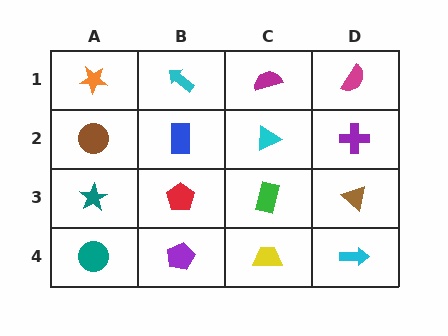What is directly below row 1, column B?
A blue rectangle.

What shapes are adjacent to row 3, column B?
A blue rectangle (row 2, column B), a purple pentagon (row 4, column B), a teal star (row 3, column A), a green rectangle (row 3, column C).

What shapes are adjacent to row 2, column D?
A magenta semicircle (row 1, column D), a brown triangle (row 3, column D), a cyan triangle (row 2, column C).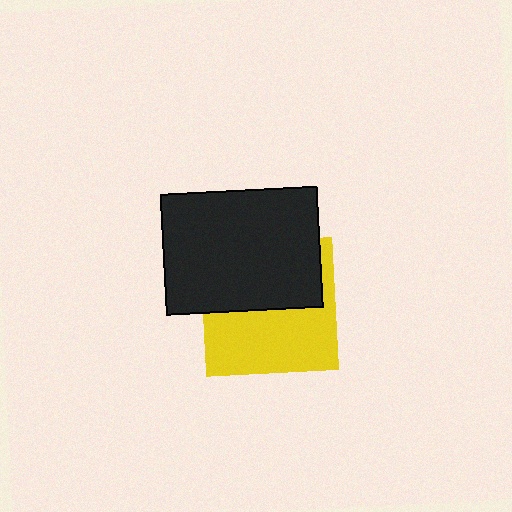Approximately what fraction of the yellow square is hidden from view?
Roughly 48% of the yellow square is hidden behind the black rectangle.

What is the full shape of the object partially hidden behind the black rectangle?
The partially hidden object is a yellow square.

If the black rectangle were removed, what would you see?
You would see the complete yellow square.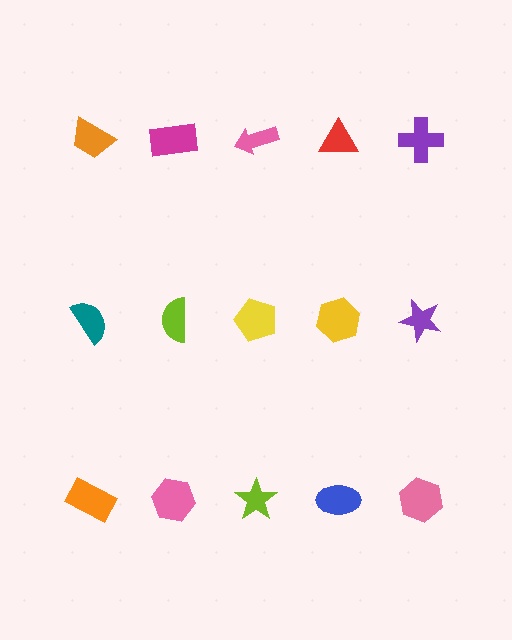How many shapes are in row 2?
5 shapes.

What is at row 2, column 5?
A purple star.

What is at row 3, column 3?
A lime star.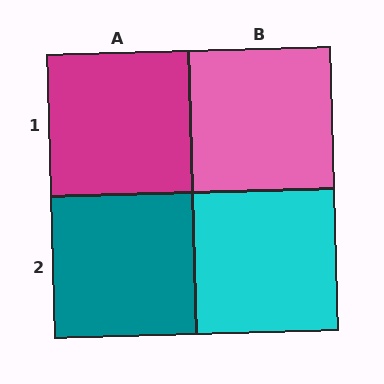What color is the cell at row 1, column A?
Magenta.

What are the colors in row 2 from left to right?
Teal, cyan.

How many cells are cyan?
1 cell is cyan.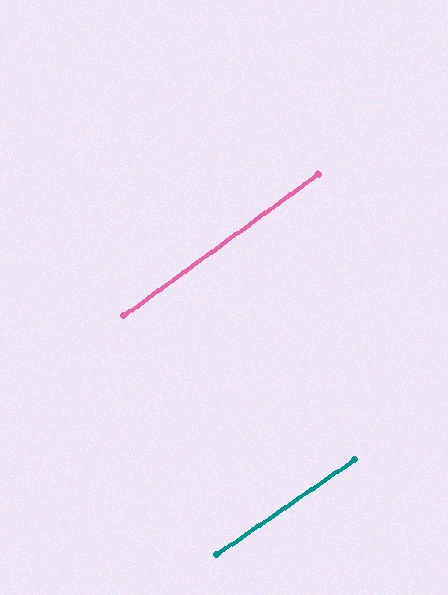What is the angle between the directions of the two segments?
Approximately 2 degrees.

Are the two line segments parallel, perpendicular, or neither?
Parallel — their directions differ by only 1.8°.